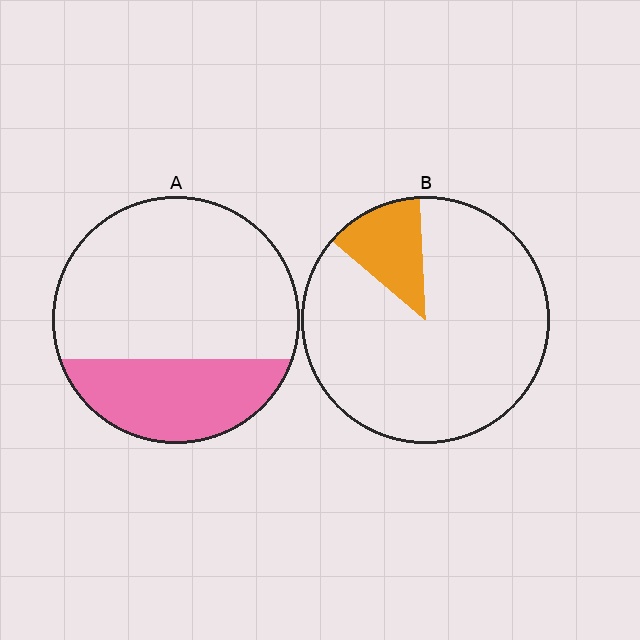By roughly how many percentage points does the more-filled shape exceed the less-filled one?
By roughly 15 percentage points (A over B).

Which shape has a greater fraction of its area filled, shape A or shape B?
Shape A.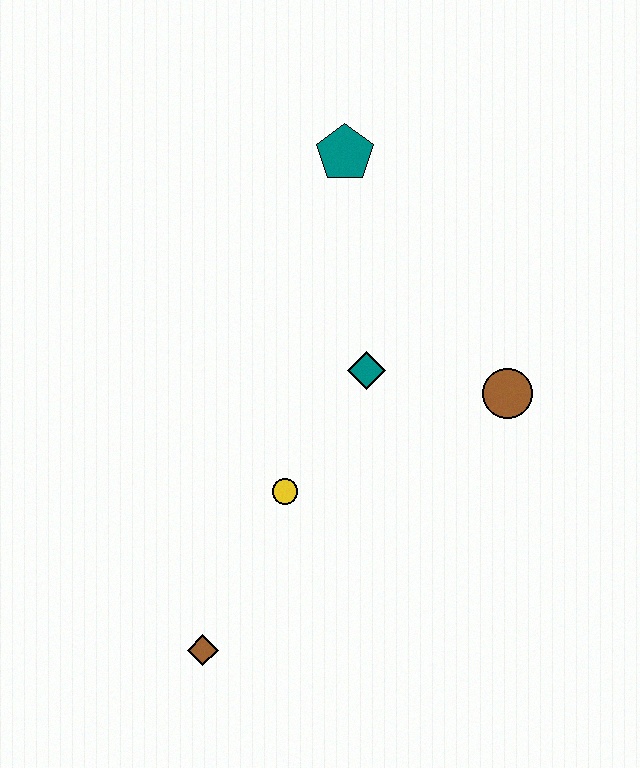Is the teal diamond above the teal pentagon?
No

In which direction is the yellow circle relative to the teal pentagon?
The yellow circle is below the teal pentagon.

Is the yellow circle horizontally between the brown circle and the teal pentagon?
No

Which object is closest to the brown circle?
The teal diamond is closest to the brown circle.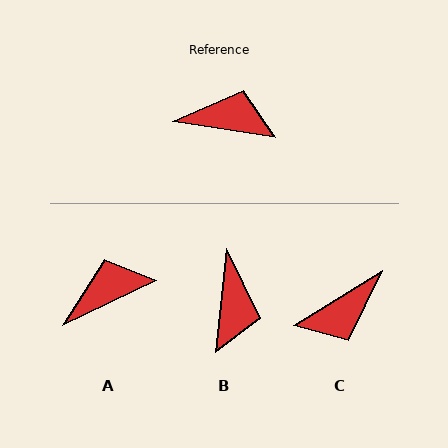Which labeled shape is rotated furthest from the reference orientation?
C, about 139 degrees away.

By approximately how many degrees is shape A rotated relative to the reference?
Approximately 34 degrees counter-clockwise.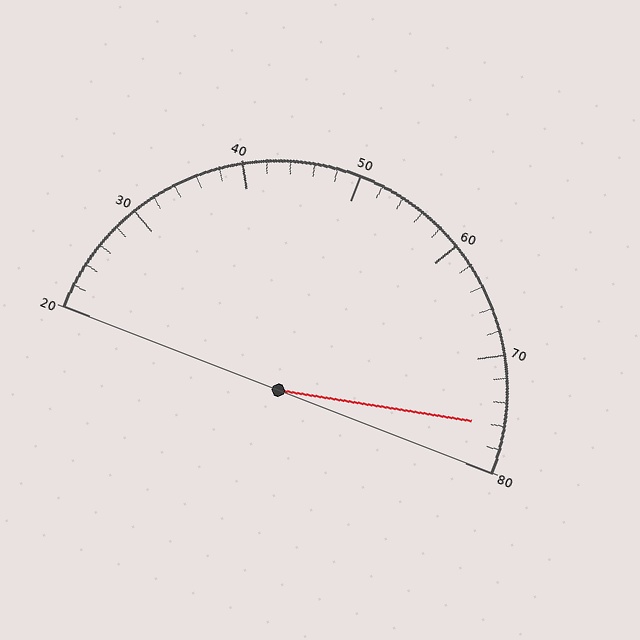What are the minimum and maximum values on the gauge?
The gauge ranges from 20 to 80.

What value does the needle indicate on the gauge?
The needle indicates approximately 76.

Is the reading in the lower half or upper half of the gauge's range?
The reading is in the upper half of the range (20 to 80).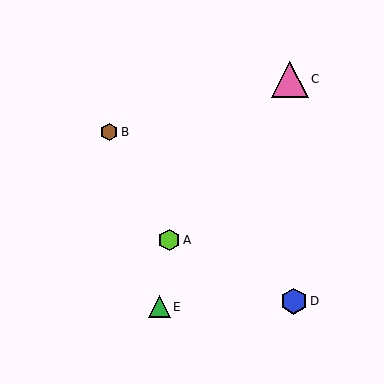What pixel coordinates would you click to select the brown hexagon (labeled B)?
Click at (109, 132) to select the brown hexagon B.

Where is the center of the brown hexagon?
The center of the brown hexagon is at (109, 132).